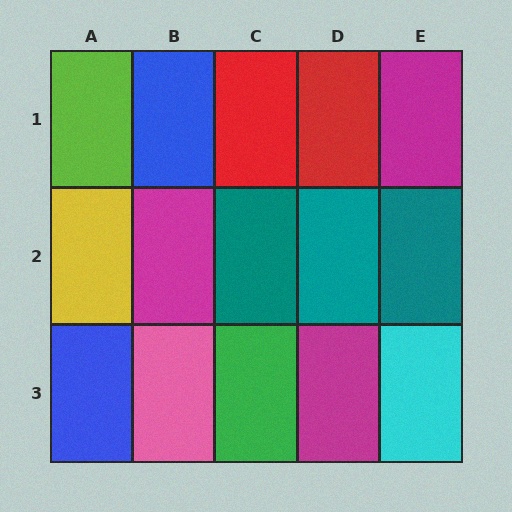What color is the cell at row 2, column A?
Yellow.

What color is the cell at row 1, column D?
Red.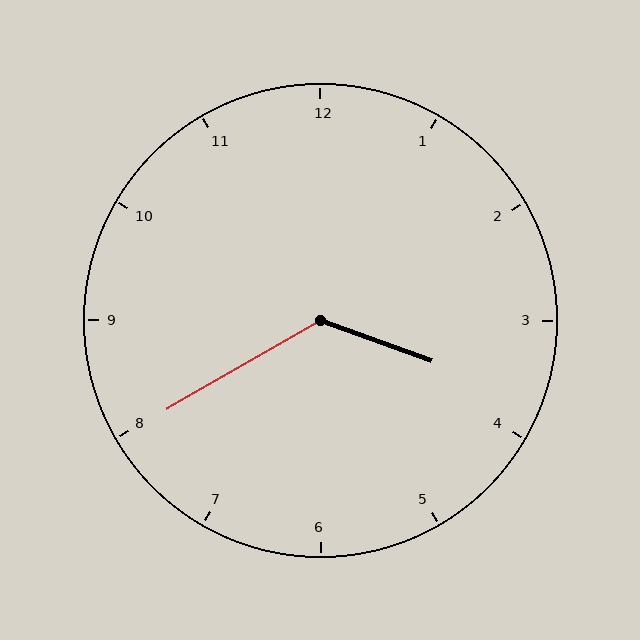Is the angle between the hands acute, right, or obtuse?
It is obtuse.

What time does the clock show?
3:40.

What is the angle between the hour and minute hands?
Approximately 130 degrees.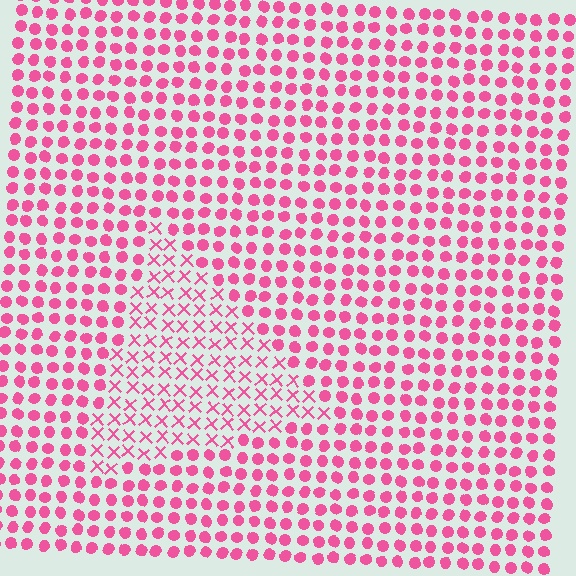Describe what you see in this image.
The image is filled with small pink elements arranged in a uniform grid. A triangle-shaped region contains X marks, while the surrounding area contains circles. The boundary is defined purely by the change in element shape.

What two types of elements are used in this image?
The image uses X marks inside the triangle region and circles outside it.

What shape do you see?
I see a triangle.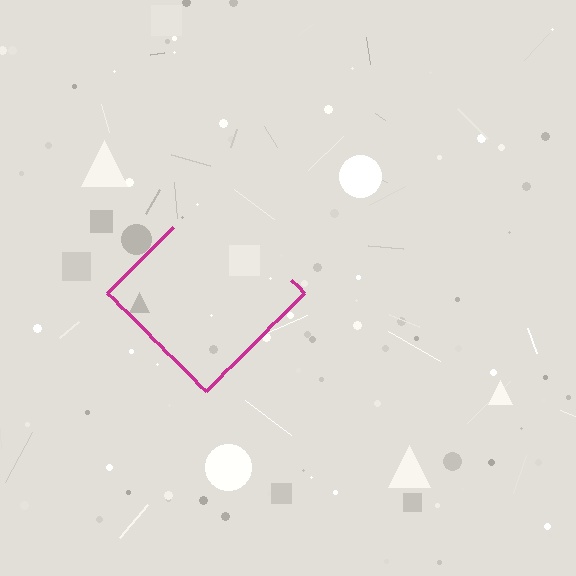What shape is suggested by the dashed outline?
The dashed outline suggests a diamond.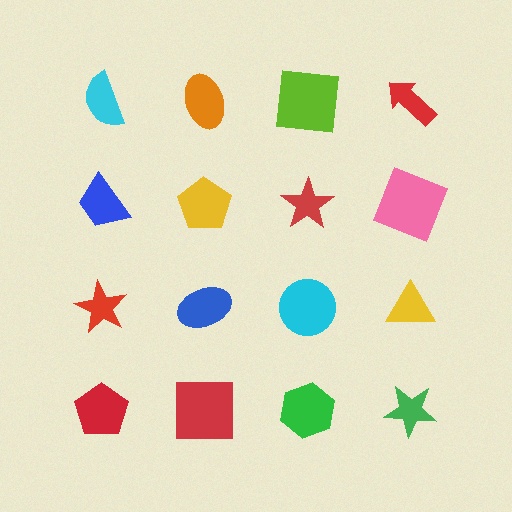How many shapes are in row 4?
4 shapes.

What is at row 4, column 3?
A green hexagon.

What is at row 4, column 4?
A green star.